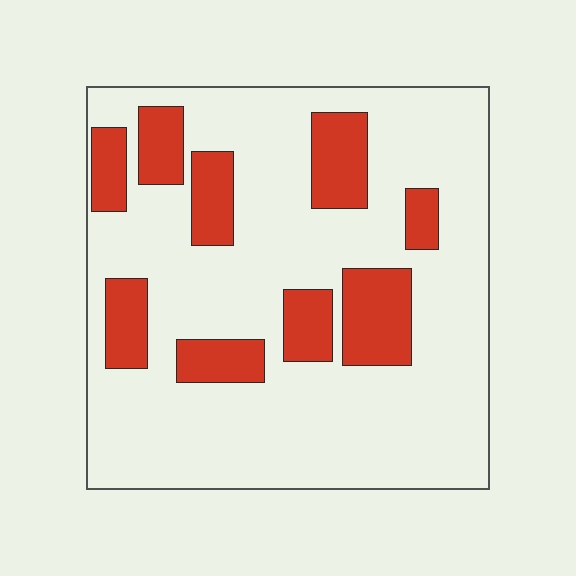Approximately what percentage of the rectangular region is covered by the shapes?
Approximately 25%.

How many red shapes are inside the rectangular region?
9.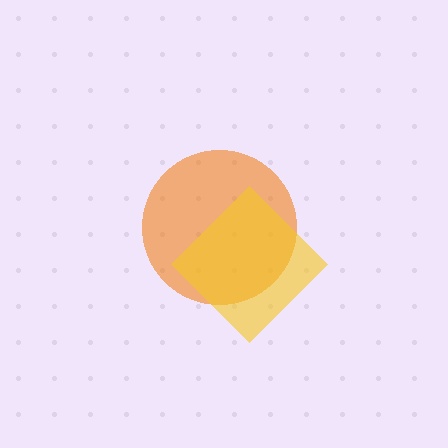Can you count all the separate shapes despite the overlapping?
Yes, there are 2 separate shapes.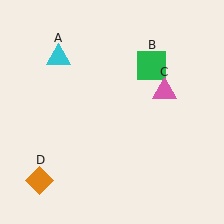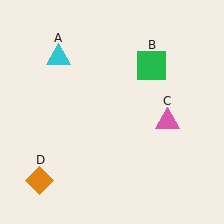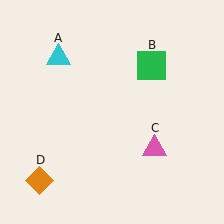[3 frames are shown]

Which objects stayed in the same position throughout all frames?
Cyan triangle (object A) and green square (object B) and orange diamond (object D) remained stationary.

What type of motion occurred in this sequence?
The pink triangle (object C) rotated clockwise around the center of the scene.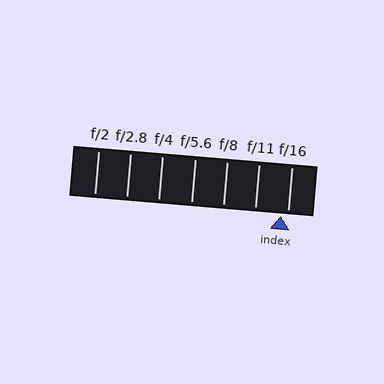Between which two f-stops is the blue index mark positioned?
The index mark is between f/11 and f/16.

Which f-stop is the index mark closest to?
The index mark is closest to f/16.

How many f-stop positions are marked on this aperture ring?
There are 7 f-stop positions marked.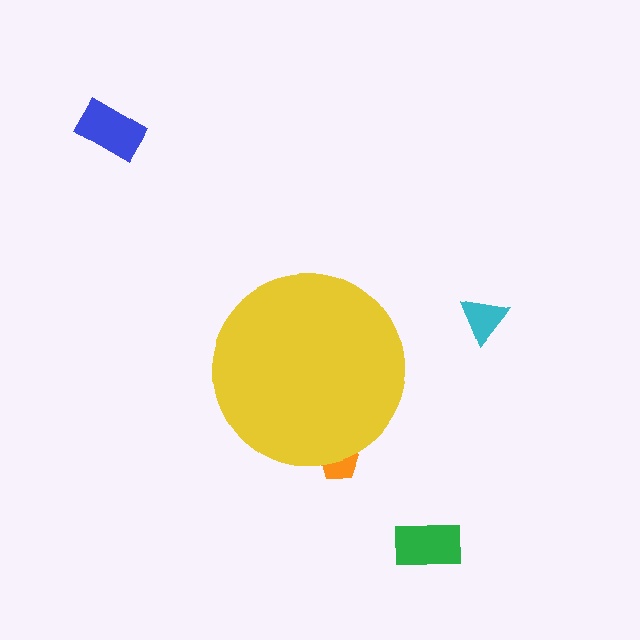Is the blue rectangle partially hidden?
No, the blue rectangle is fully visible.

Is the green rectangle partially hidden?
No, the green rectangle is fully visible.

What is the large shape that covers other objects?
A yellow circle.